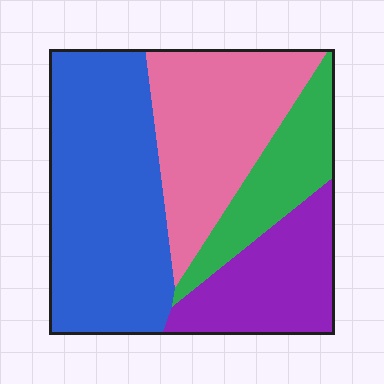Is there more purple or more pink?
Pink.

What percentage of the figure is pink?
Pink covers roughly 25% of the figure.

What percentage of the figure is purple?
Purple takes up about one fifth (1/5) of the figure.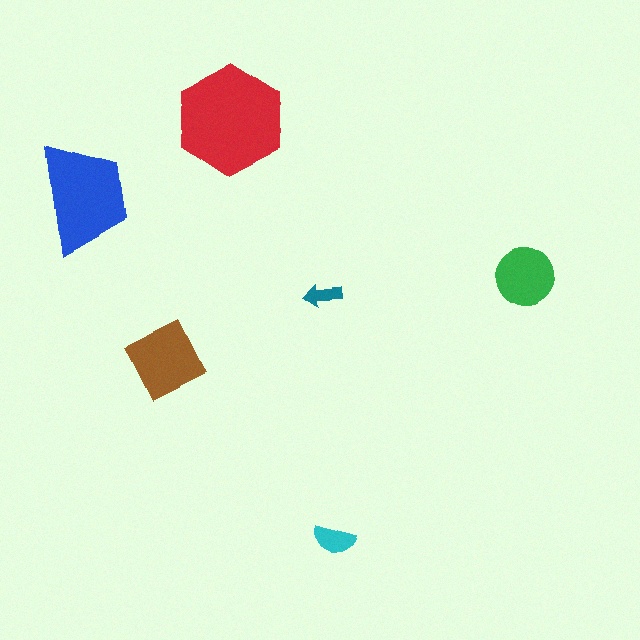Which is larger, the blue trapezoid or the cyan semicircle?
The blue trapezoid.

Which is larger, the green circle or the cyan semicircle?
The green circle.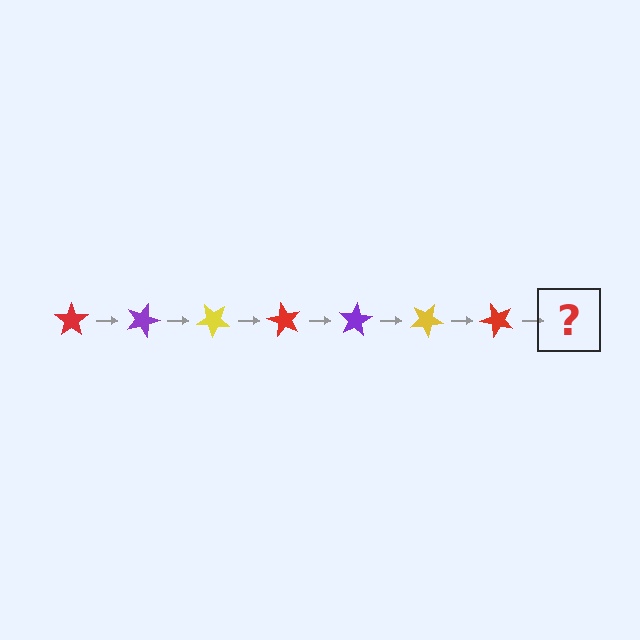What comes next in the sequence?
The next element should be a purple star, rotated 140 degrees from the start.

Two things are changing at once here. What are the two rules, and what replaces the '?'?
The two rules are that it rotates 20 degrees each step and the color cycles through red, purple, and yellow. The '?' should be a purple star, rotated 140 degrees from the start.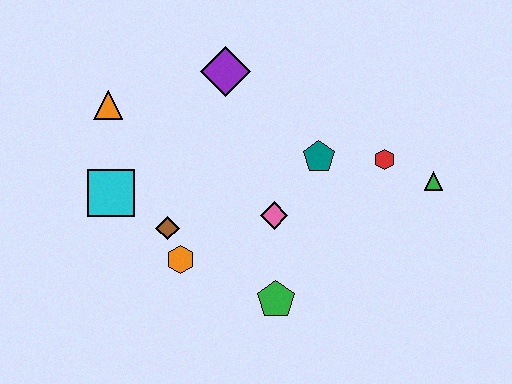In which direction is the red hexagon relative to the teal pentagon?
The red hexagon is to the right of the teal pentagon.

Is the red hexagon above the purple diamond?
No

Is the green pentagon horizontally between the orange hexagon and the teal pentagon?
Yes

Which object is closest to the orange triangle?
The cyan square is closest to the orange triangle.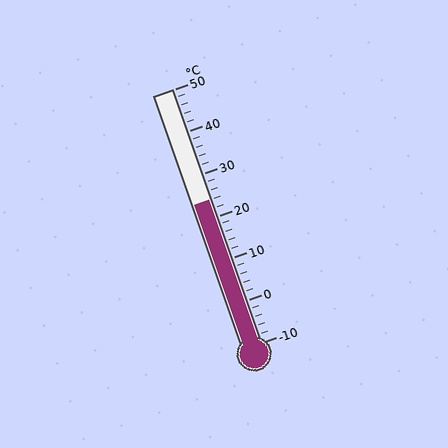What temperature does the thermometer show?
The thermometer shows approximately 24°C.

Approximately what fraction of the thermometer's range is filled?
The thermometer is filled to approximately 55% of its range.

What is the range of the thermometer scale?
The thermometer scale ranges from -10°C to 50°C.